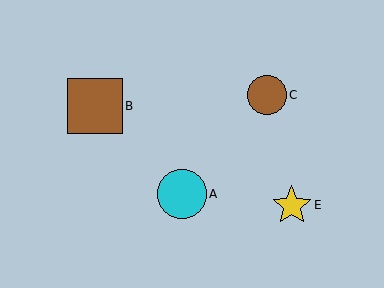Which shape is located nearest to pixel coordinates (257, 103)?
The brown circle (labeled C) at (267, 95) is nearest to that location.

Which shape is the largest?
The brown square (labeled B) is the largest.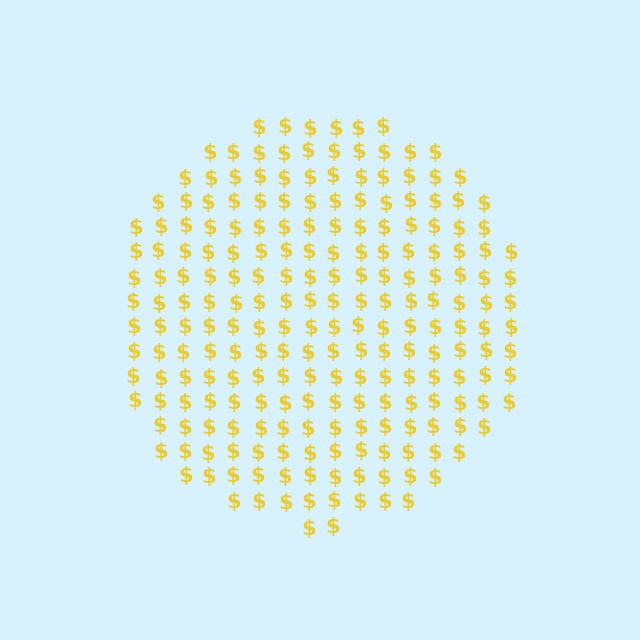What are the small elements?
The small elements are dollar signs.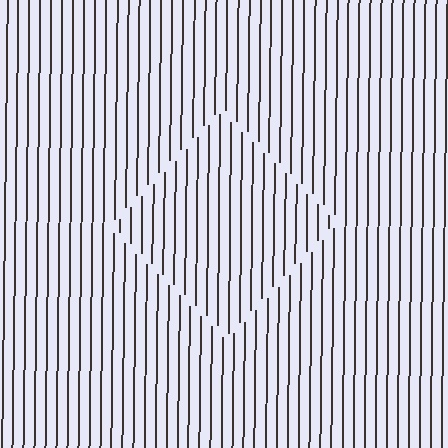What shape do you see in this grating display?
An illusory square. The interior of the shape contains the same grating, shifted by half a period — the contour is defined by the phase discontinuity where line-ends from the inner and outer gratings abut.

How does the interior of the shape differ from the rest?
The interior of the shape contains the same grating, shifted by half a period — the contour is defined by the phase discontinuity where line-ends from the inner and outer gratings abut.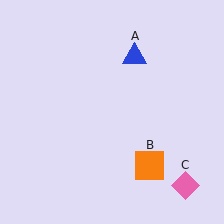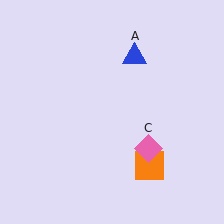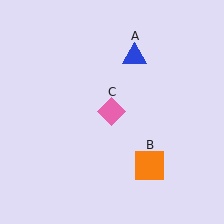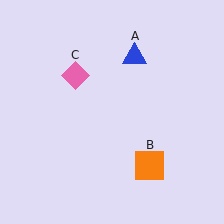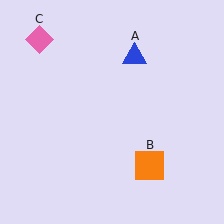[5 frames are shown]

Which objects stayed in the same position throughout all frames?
Blue triangle (object A) and orange square (object B) remained stationary.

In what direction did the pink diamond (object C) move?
The pink diamond (object C) moved up and to the left.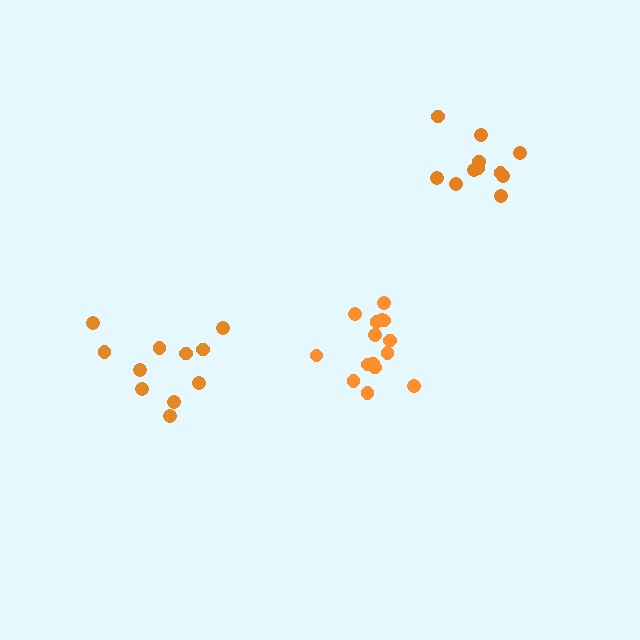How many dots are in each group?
Group 1: 11 dots, Group 2: 11 dots, Group 3: 15 dots (37 total).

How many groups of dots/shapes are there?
There are 3 groups.